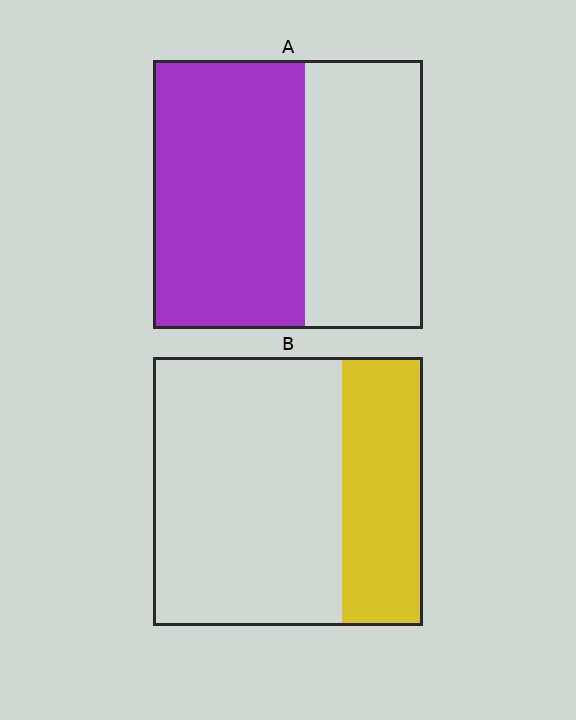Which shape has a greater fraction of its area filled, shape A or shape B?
Shape A.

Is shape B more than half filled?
No.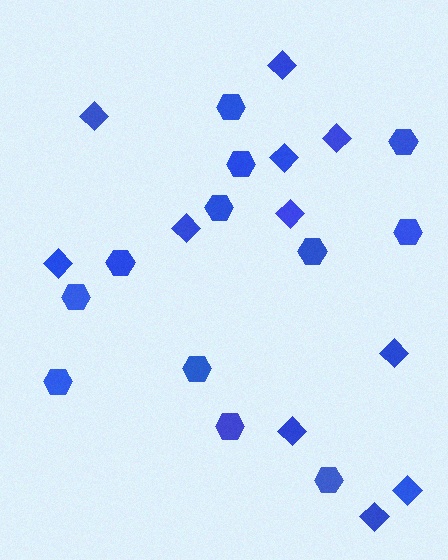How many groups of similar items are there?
There are 2 groups: one group of diamonds (11) and one group of hexagons (12).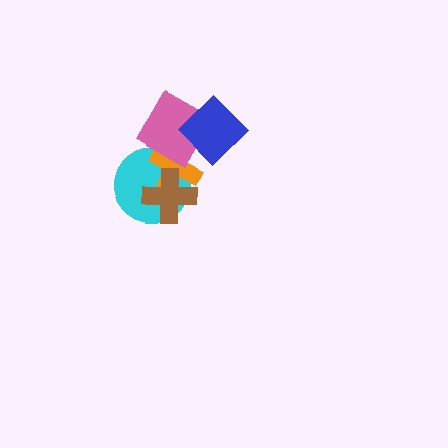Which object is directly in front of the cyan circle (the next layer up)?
The orange cross is directly in front of the cyan circle.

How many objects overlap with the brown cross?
2 objects overlap with the brown cross.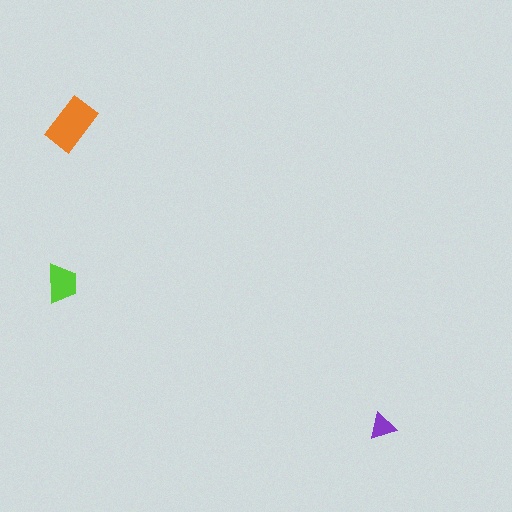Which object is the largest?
The orange rectangle.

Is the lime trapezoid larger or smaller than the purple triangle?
Larger.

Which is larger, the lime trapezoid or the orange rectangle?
The orange rectangle.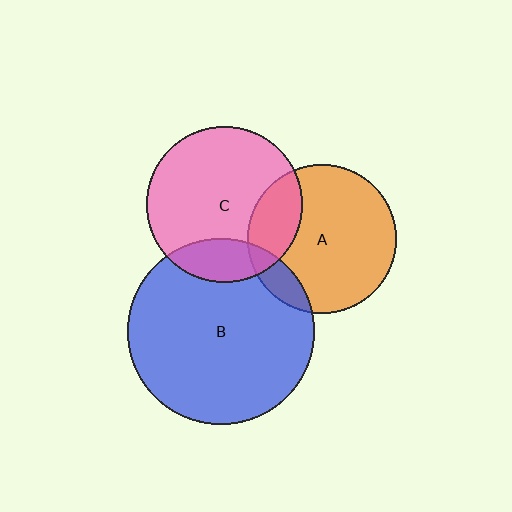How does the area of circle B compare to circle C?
Approximately 1.4 times.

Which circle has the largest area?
Circle B (blue).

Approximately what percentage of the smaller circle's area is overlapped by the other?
Approximately 20%.